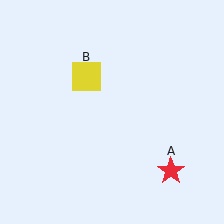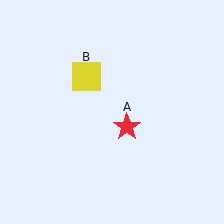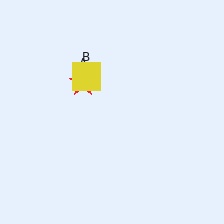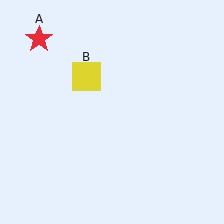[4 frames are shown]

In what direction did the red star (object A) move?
The red star (object A) moved up and to the left.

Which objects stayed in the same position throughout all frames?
Yellow square (object B) remained stationary.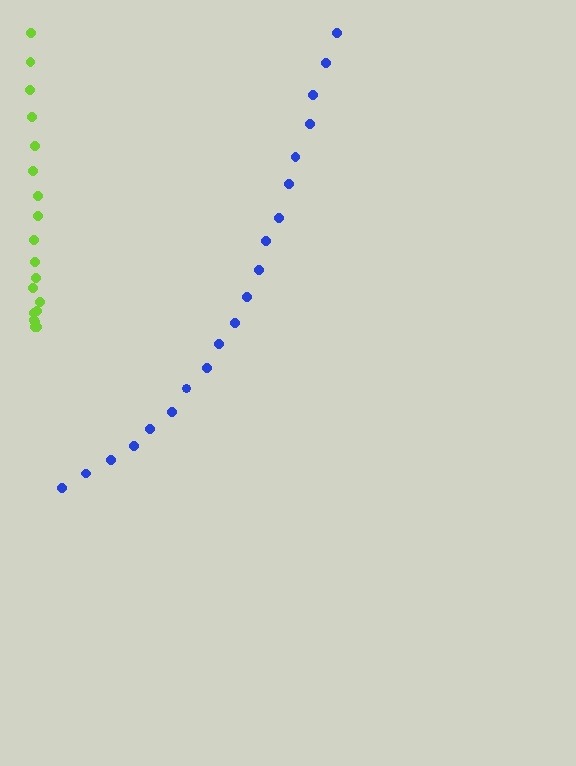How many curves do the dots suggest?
There are 2 distinct paths.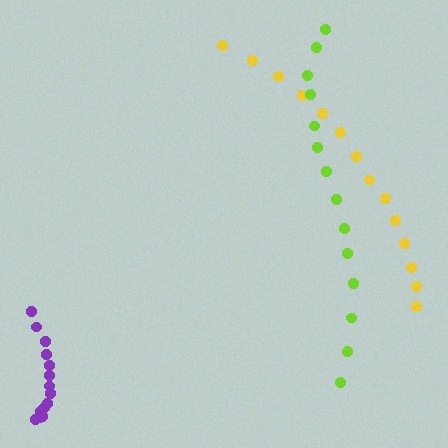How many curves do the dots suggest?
There are 3 distinct paths.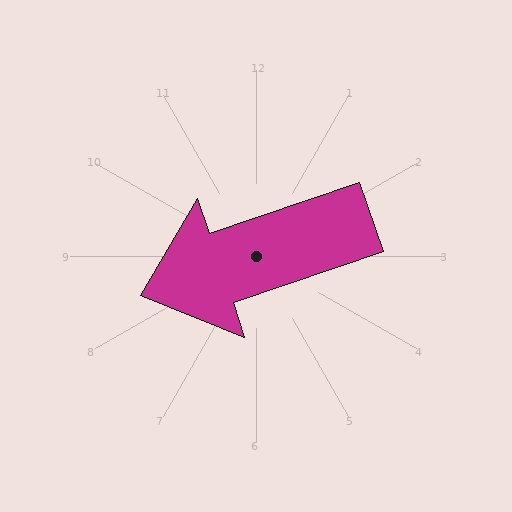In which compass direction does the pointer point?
West.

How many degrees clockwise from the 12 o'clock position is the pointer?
Approximately 251 degrees.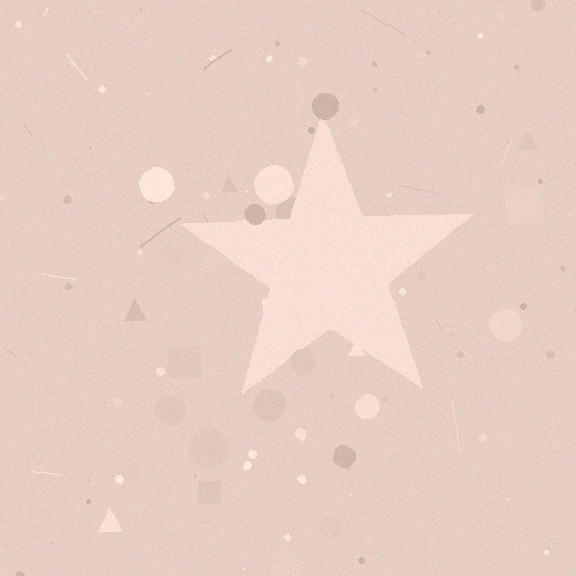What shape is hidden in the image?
A star is hidden in the image.